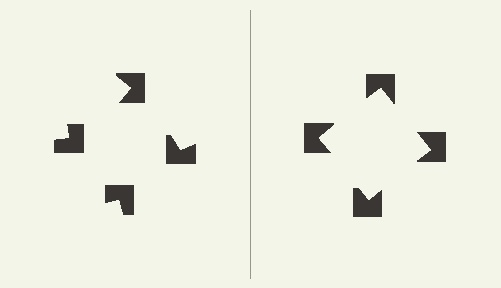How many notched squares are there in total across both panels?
8 — 4 on each side.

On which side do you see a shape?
An illusory square appears on the right side. On the left side the wedge cuts are rotated, so no coherent shape forms.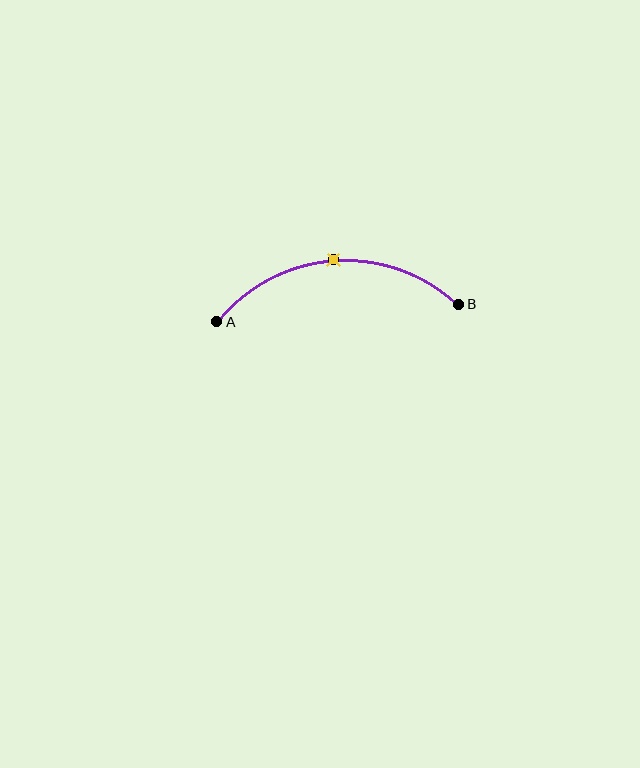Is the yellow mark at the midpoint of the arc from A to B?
Yes. The yellow mark lies on the arc at equal arc-length from both A and B — it is the arc midpoint.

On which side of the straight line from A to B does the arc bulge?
The arc bulges above the straight line connecting A and B.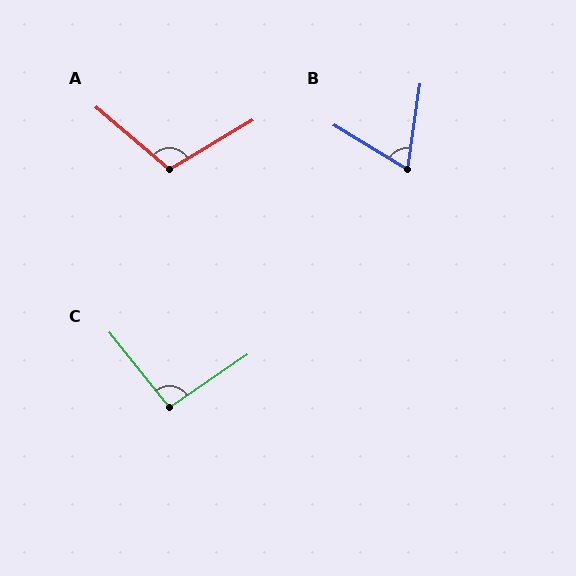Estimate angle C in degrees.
Approximately 94 degrees.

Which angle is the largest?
A, at approximately 109 degrees.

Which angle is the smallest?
B, at approximately 68 degrees.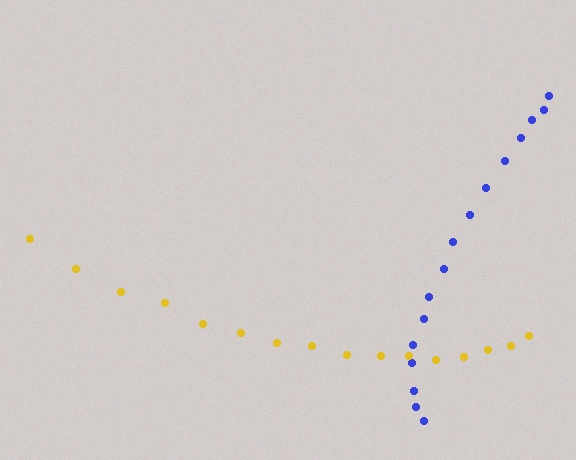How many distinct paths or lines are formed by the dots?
There are 2 distinct paths.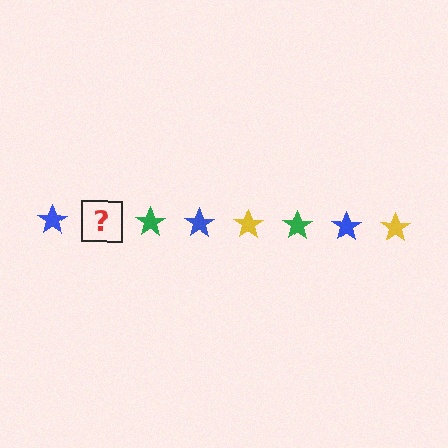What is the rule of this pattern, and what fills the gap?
The rule is that the pattern cycles through blue, yellow, green stars. The gap should be filled with a yellow star.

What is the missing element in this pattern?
The missing element is a yellow star.